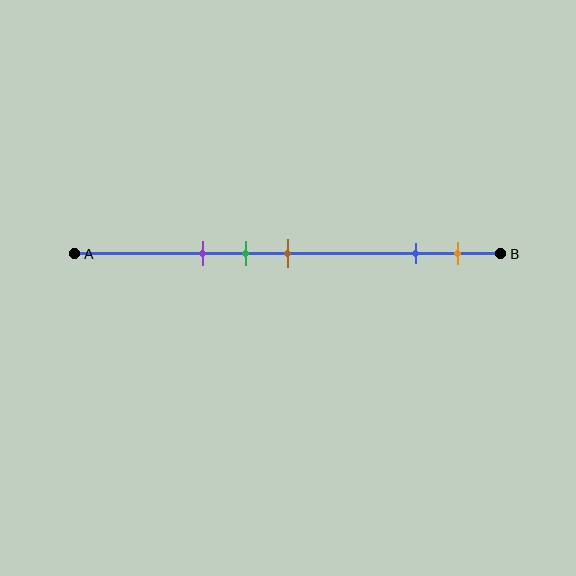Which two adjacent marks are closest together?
The green and brown marks are the closest adjacent pair.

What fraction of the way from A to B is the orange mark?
The orange mark is approximately 90% (0.9) of the way from A to B.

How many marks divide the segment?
There are 5 marks dividing the segment.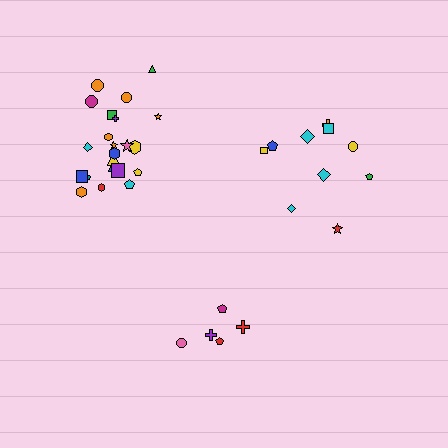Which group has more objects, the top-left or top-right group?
The top-left group.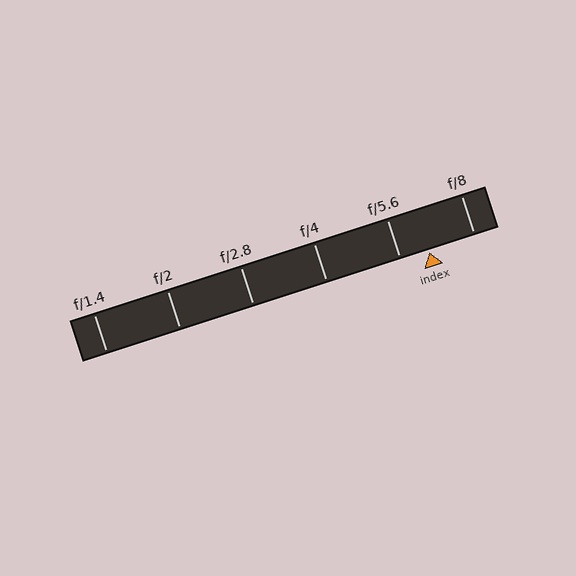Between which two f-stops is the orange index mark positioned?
The index mark is between f/5.6 and f/8.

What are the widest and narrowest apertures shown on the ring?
The widest aperture shown is f/1.4 and the narrowest is f/8.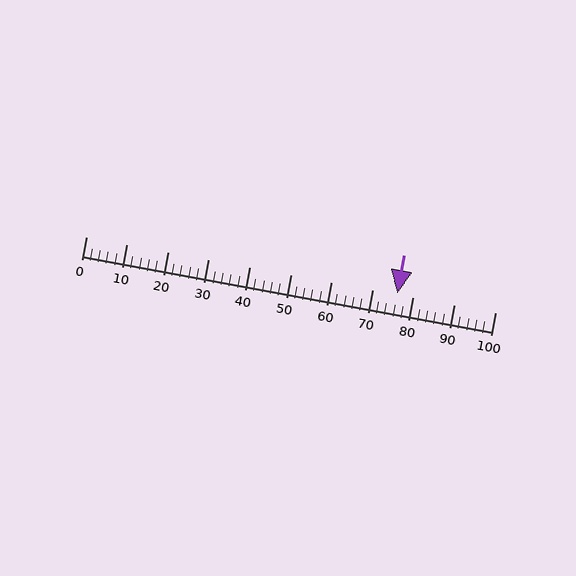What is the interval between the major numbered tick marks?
The major tick marks are spaced 10 units apart.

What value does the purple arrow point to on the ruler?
The purple arrow points to approximately 76.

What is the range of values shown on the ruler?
The ruler shows values from 0 to 100.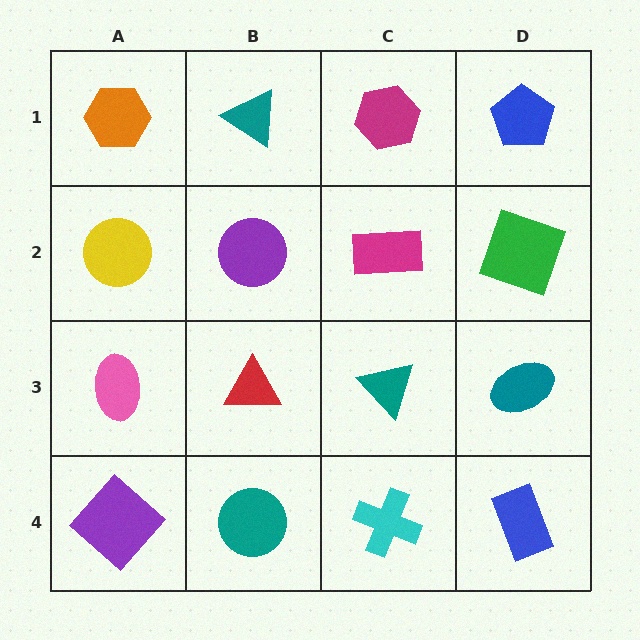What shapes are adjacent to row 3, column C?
A magenta rectangle (row 2, column C), a cyan cross (row 4, column C), a red triangle (row 3, column B), a teal ellipse (row 3, column D).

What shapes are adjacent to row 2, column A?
An orange hexagon (row 1, column A), a pink ellipse (row 3, column A), a purple circle (row 2, column B).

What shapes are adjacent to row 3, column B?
A purple circle (row 2, column B), a teal circle (row 4, column B), a pink ellipse (row 3, column A), a teal triangle (row 3, column C).